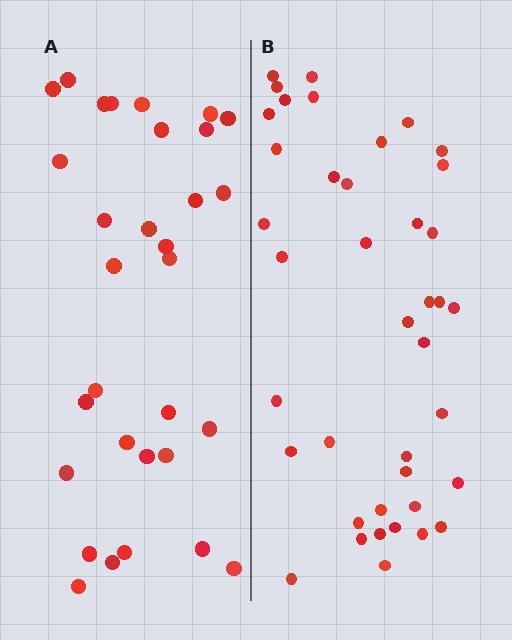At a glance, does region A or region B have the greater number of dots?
Region B (the right region) has more dots.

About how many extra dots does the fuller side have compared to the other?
Region B has roughly 8 or so more dots than region A.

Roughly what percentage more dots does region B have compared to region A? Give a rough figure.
About 30% more.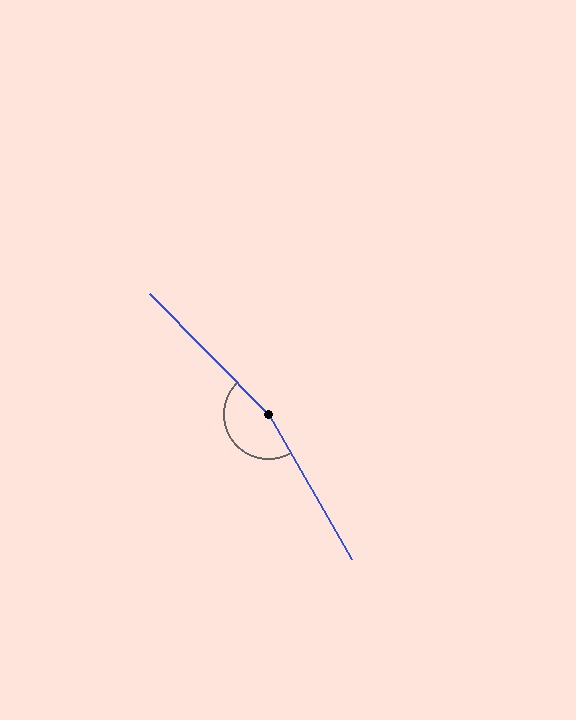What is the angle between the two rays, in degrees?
Approximately 166 degrees.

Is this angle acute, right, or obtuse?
It is obtuse.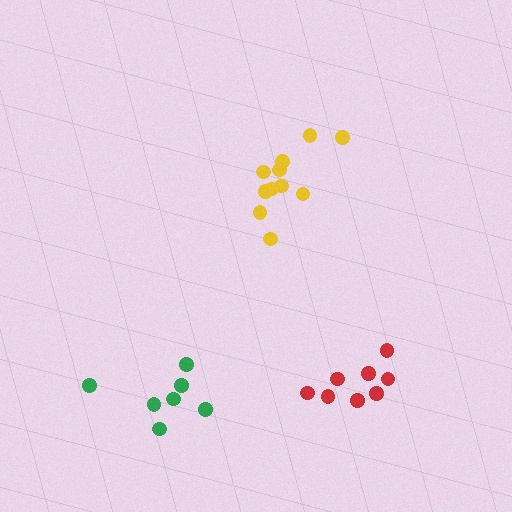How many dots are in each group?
Group 1: 7 dots, Group 2: 11 dots, Group 3: 8 dots (26 total).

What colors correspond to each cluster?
The clusters are colored: green, yellow, red.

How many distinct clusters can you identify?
There are 3 distinct clusters.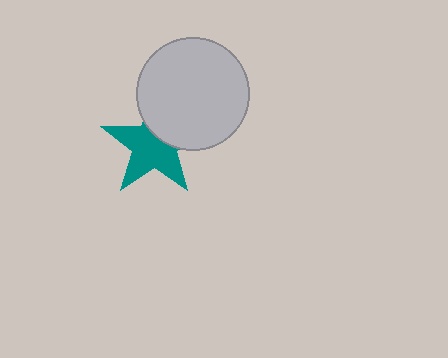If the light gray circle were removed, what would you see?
You would see the complete teal star.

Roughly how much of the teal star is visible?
Most of it is visible (roughly 65%).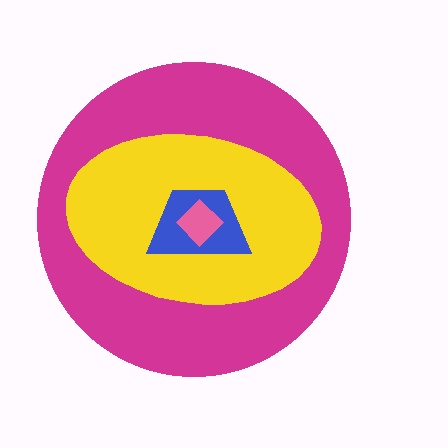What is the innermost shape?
The pink diamond.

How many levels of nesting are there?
4.